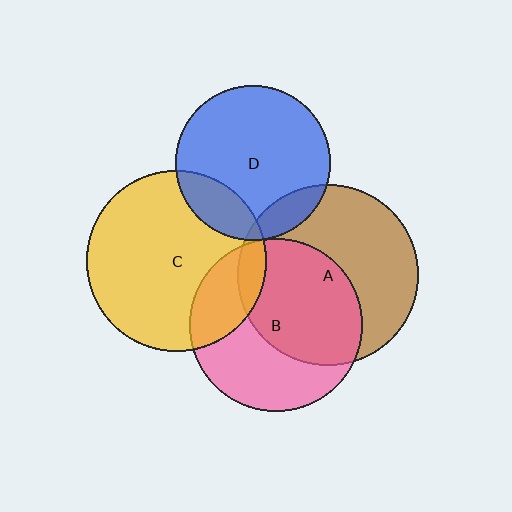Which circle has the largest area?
Circle A (brown).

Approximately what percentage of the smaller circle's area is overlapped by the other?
Approximately 5%.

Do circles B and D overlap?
Yes.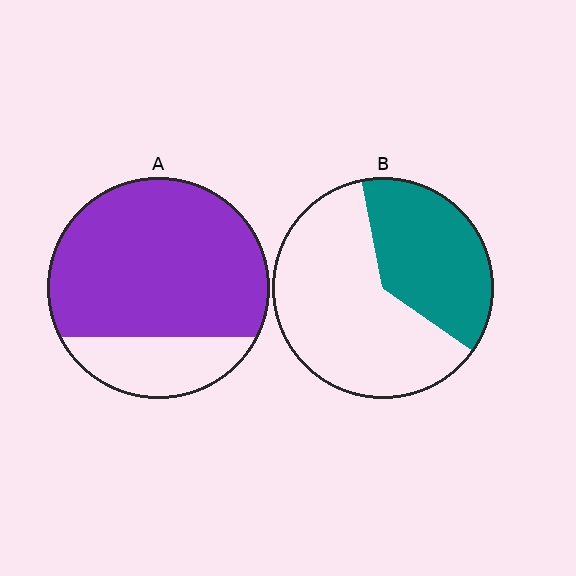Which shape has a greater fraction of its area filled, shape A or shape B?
Shape A.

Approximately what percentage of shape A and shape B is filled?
A is approximately 75% and B is approximately 40%.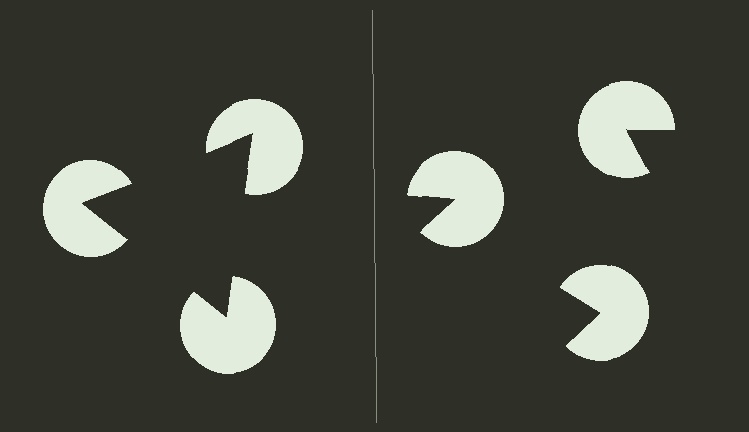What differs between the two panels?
The pac-man discs are positioned identically on both sides; only the wedge orientations differ. On the left they align to a triangle; on the right they are misaligned.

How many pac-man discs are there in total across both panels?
6 — 3 on each side.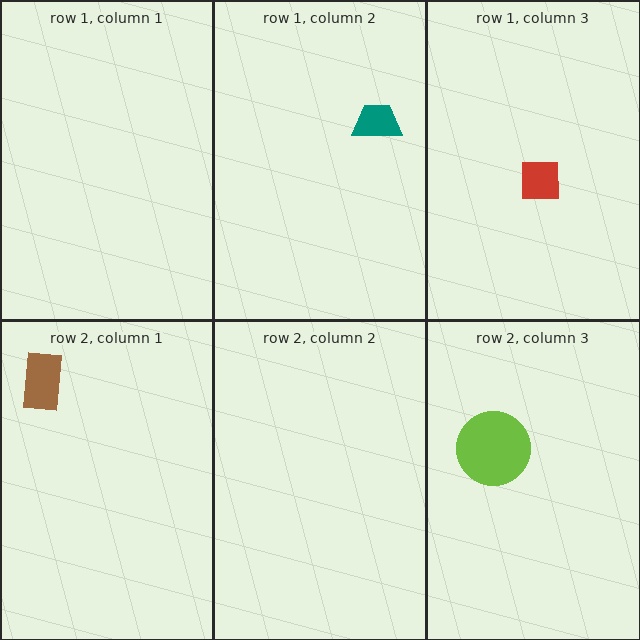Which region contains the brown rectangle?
The row 2, column 1 region.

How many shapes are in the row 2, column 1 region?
1.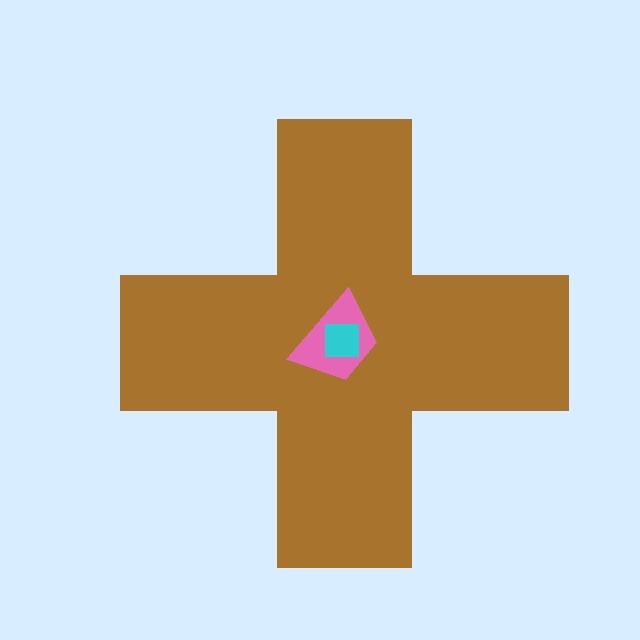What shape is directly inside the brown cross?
The pink trapezoid.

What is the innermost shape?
The cyan square.